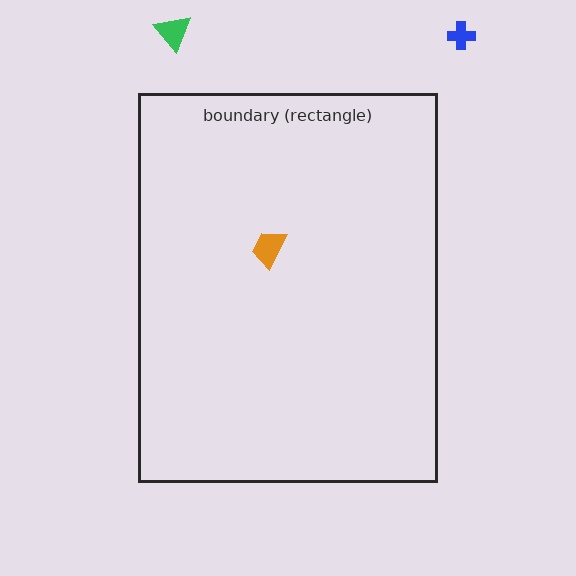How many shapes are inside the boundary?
1 inside, 2 outside.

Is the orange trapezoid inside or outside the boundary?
Inside.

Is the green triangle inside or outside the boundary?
Outside.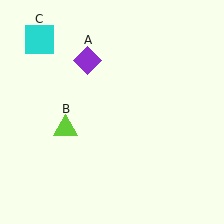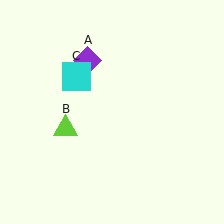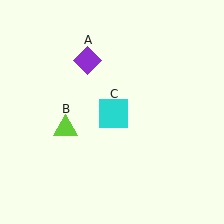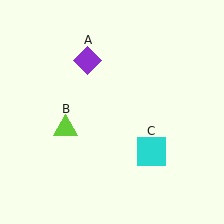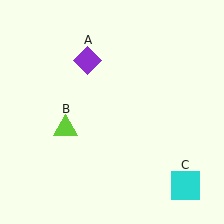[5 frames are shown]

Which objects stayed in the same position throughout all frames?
Purple diamond (object A) and lime triangle (object B) remained stationary.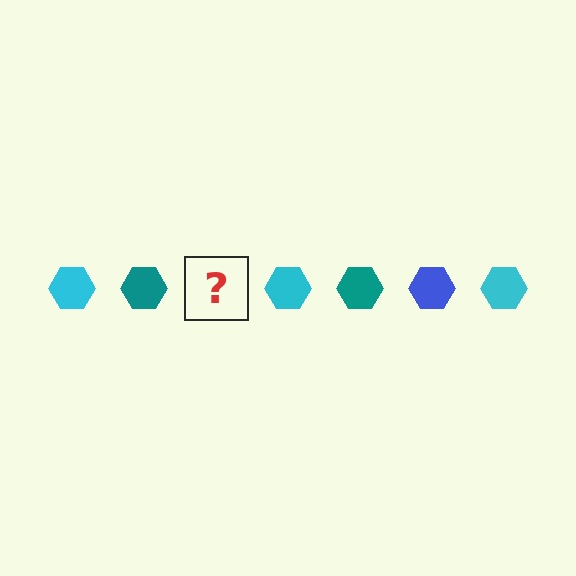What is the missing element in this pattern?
The missing element is a blue hexagon.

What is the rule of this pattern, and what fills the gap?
The rule is that the pattern cycles through cyan, teal, blue hexagons. The gap should be filled with a blue hexagon.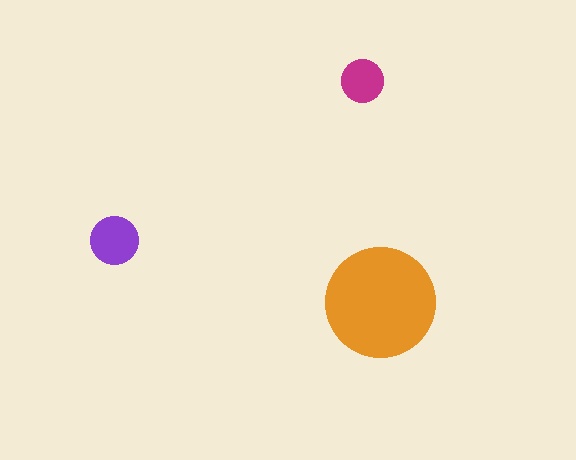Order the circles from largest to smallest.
the orange one, the purple one, the magenta one.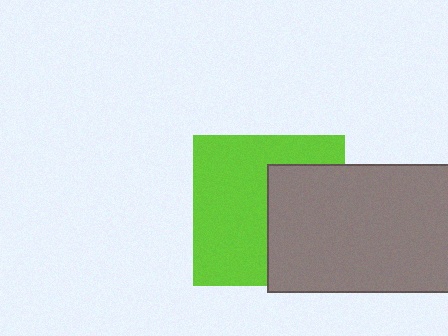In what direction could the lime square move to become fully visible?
The lime square could move left. That would shift it out from behind the gray rectangle entirely.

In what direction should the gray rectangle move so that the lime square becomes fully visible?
The gray rectangle should move right. That is the shortest direction to clear the overlap and leave the lime square fully visible.